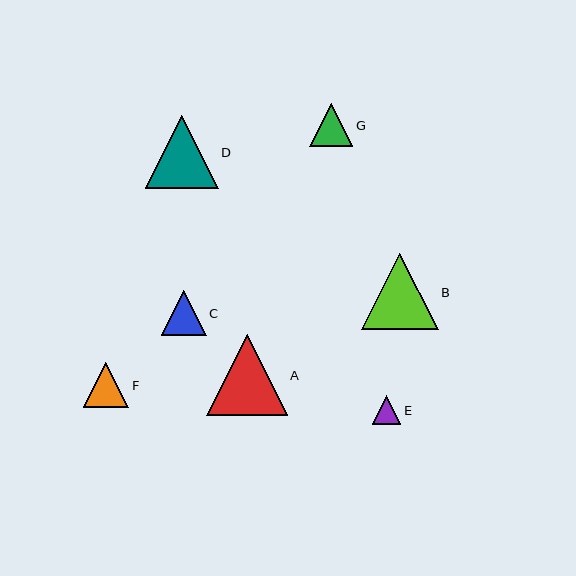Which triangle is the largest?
Triangle A is the largest with a size of approximately 81 pixels.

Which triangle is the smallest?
Triangle E is the smallest with a size of approximately 29 pixels.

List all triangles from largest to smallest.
From largest to smallest: A, B, D, F, C, G, E.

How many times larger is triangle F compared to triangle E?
Triangle F is approximately 1.6 times the size of triangle E.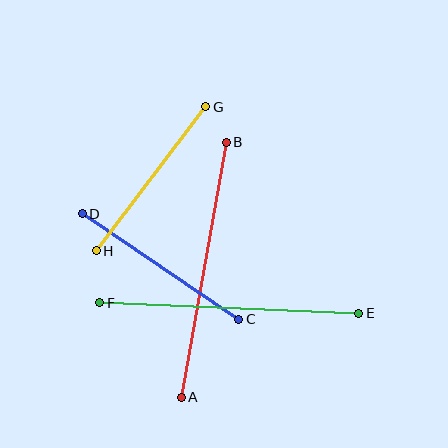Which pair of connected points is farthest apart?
Points E and F are farthest apart.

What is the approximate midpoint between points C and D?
The midpoint is at approximately (160, 267) pixels.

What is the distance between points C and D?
The distance is approximately 188 pixels.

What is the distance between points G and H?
The distance is approximately 181 pixels.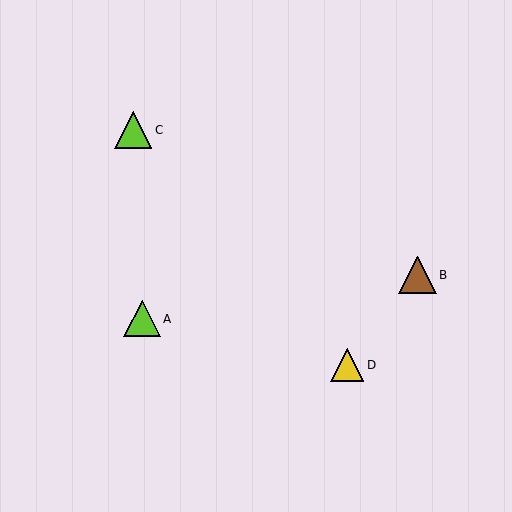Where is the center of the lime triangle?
The center of the lime triangle is at (142, 319).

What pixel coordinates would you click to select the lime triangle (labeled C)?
Click at (133, 130) to select the lime triangle C.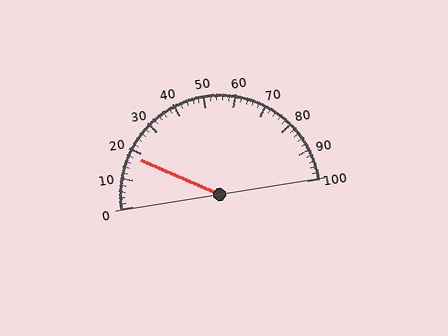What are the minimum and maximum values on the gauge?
The gauge ranges from 0 to 100.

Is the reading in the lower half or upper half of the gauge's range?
The reading is in the lower half of the range (0 to 100).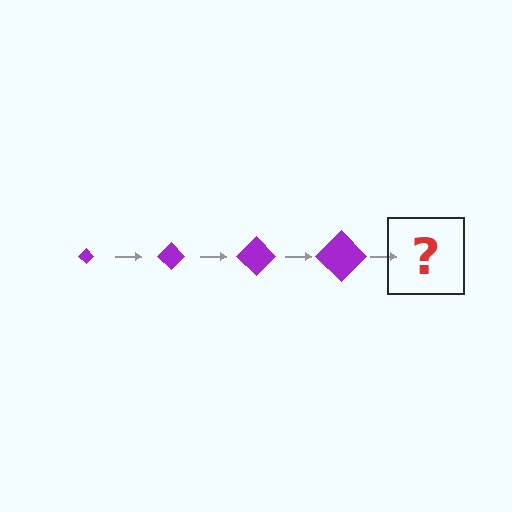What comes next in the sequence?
The next element should be a purple diamond, larger than the previous one.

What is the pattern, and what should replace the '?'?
The pattern is that the diamond gets progressively larger each step. The '?' should be a purple diamond, larger than the previous one.